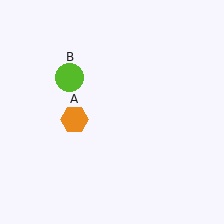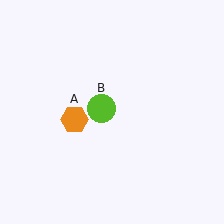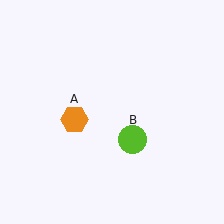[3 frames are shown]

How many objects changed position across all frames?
1 object changed position: lime circle (object B).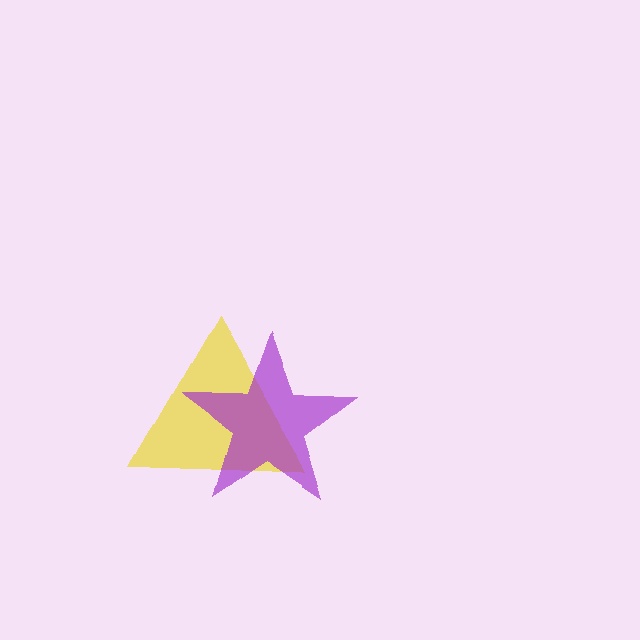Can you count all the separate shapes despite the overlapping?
Yes, there are 2 separate shapes.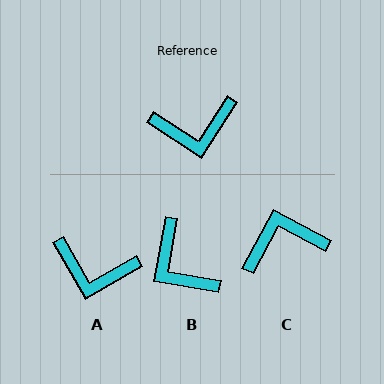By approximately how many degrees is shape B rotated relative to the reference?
Approximately 67 degrees clockwise.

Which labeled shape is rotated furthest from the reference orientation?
C, about 175 degrees away.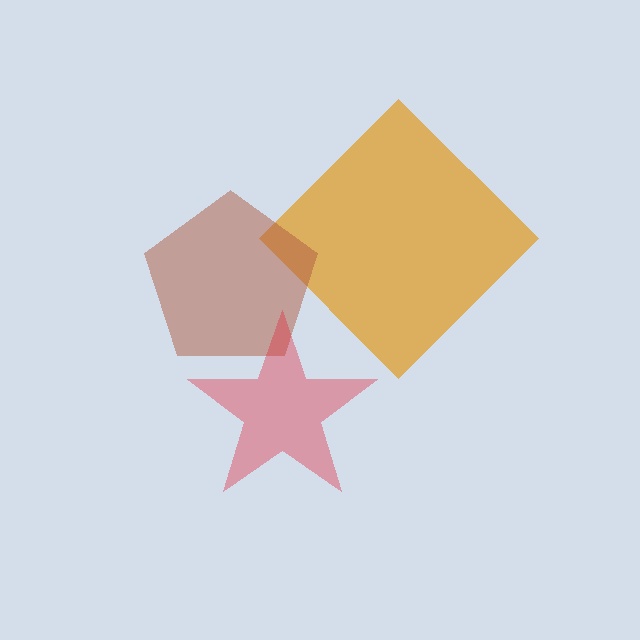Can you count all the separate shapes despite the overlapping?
Yes, there are 3 separate shapes.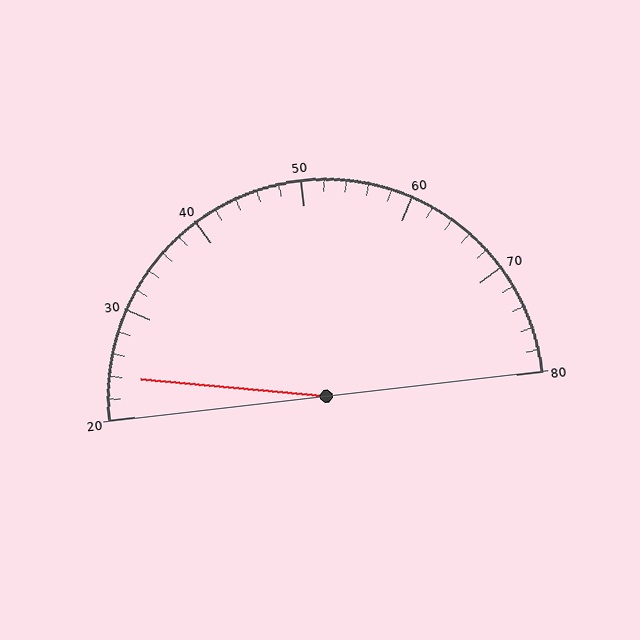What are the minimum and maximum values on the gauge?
The gauge ranges from 20 to 80.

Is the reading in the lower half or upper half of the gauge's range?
The reading is in the lower half of the range (20 to 80).